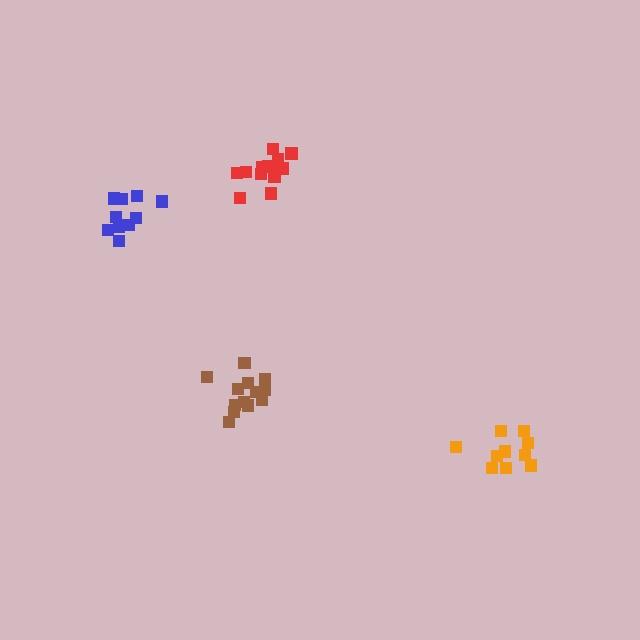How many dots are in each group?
Group 1: 13 dots, Group 2: 13 dots, Group 3: 10 dots, Group 4: 10 dots (46 total).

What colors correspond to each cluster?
The clusters are colored: brown, red, blue, orange.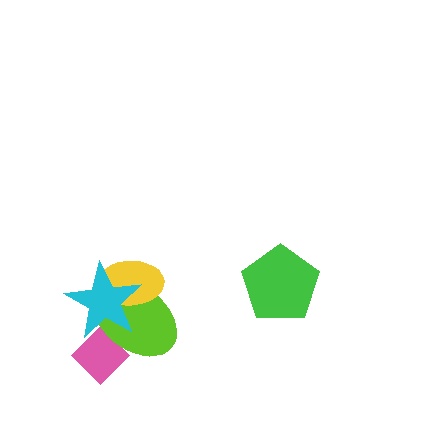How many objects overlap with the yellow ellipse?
2 objects overlap with the yellow ellipse.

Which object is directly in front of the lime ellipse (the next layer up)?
The yellow ellipse is directly in front of the lime ellipse.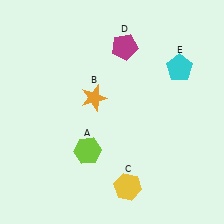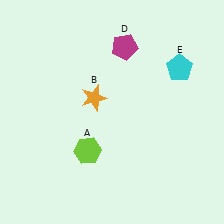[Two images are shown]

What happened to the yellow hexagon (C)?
The yellow hexagon (C) was removed in Image 2. It was in the bottom-right area of Image 1.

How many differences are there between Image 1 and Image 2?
There is 1 difference between the two images.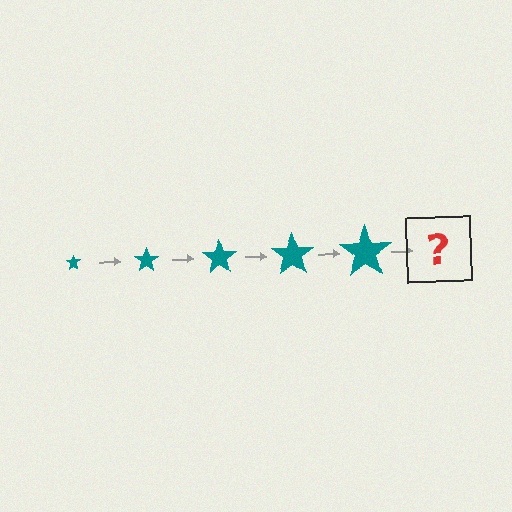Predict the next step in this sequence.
The next step is a teal star, larger than the previous one.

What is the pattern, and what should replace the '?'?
The pattern is that the star gets progressively larger each step. The '?' should be a teal star, larger than the previous one.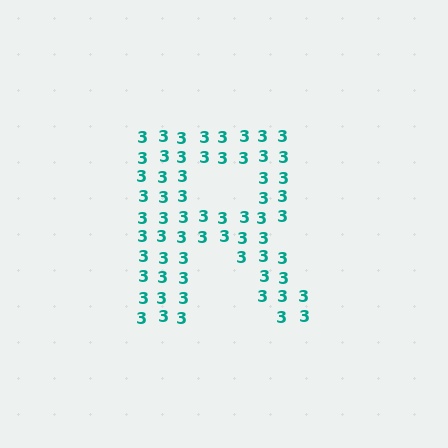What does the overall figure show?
The overall figure shows the letter R.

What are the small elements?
The small elements are digit 3's.